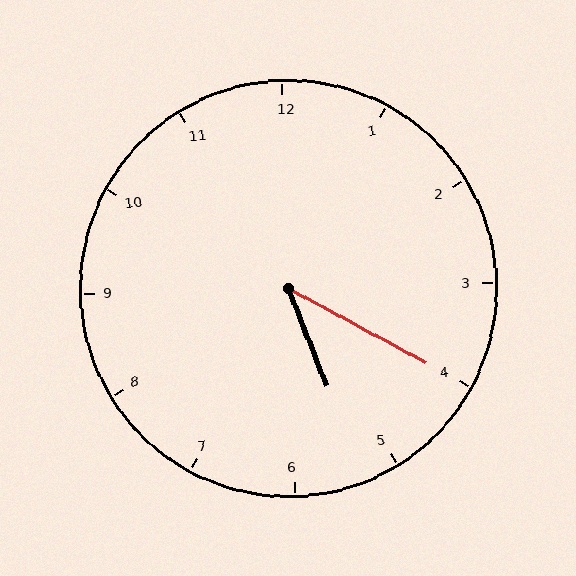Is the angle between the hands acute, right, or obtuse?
It is acute.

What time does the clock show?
5:20.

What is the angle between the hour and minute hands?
Approximately 40 degrees.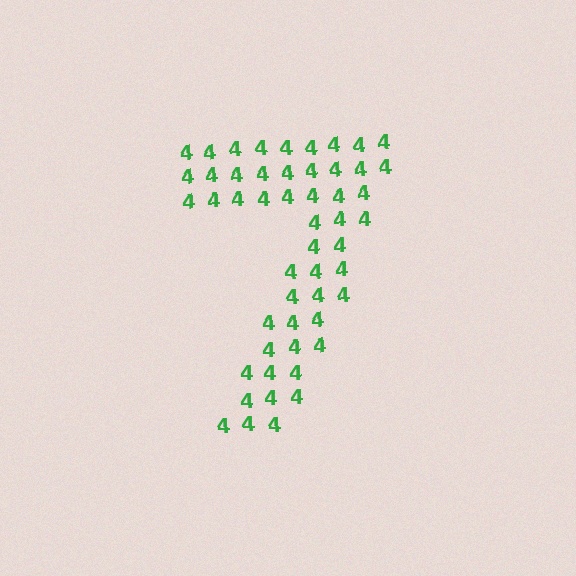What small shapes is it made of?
It is made of small digit 4's.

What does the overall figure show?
The overall figure shows the digit 7.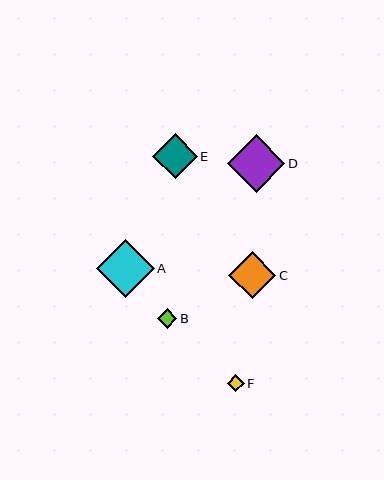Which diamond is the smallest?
Diamond F is the smallest with a size of approximately 17 pixels.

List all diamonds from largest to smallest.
From largest to smallest: A, D, C, E, B, F.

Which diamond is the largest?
Diamond A is the largest with a size of approximately 58 pixels.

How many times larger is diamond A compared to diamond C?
Diamond A is approximately 1.2 times the size of diamond C.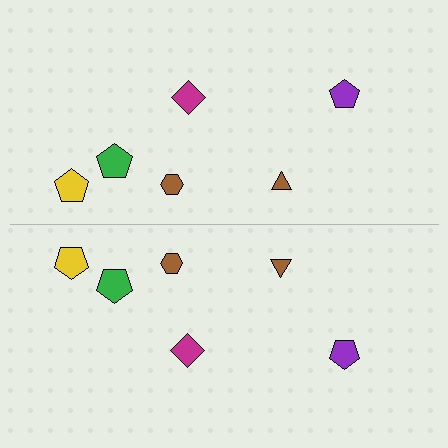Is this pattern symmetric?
Yes, this pattern has bilateral (reflection) symmetry.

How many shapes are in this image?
There are 12 shapes in this image.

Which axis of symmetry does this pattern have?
The pattern has a horizontal axis of symmetry running through the center of the image.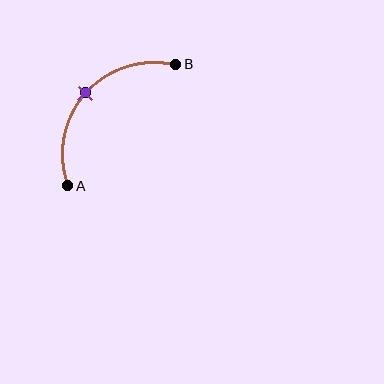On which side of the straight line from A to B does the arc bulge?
The arc bulges above and to the left of the straight line connecting A and B.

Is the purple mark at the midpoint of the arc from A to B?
Yes. The purple mark lies on the arc at equal arc-length from both A and B — it is the arc midpoint.